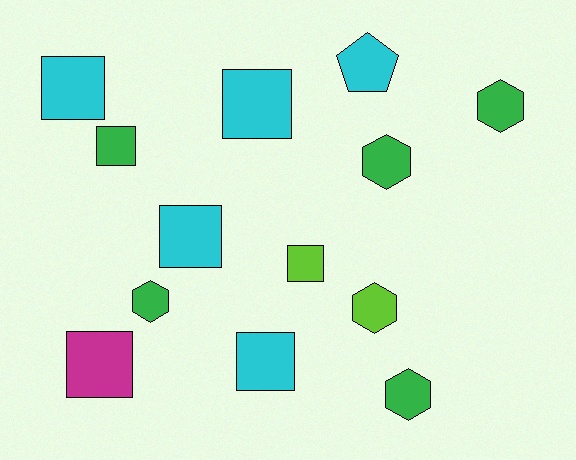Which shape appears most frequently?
Square, with 7 objects.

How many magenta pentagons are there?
There are no magenta pentagons.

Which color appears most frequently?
Cyan, with 5 objects.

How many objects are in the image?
There are 13 objects.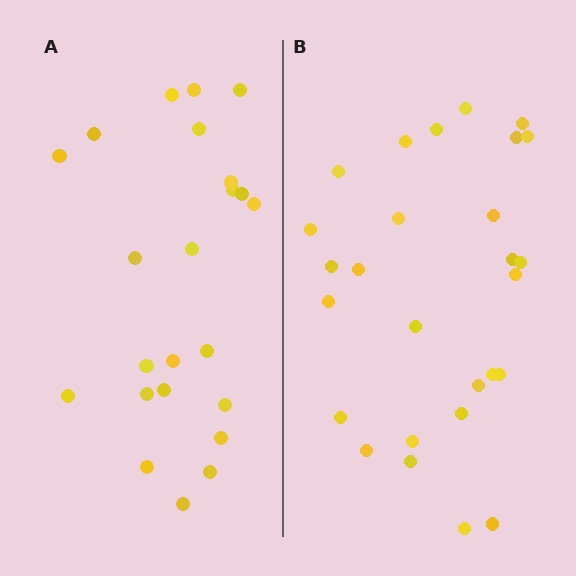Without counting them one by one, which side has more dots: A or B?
Region B (the right region) has more dots.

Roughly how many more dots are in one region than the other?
Region B has about 4 more dots than region A.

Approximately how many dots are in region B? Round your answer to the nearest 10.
About 30 dots. (The exact count is 27, which rounds to 30.)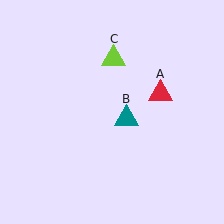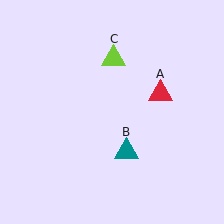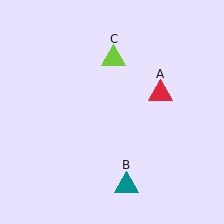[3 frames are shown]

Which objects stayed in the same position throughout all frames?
Red triangle (object A) and lime triangle (object C) remained stationary.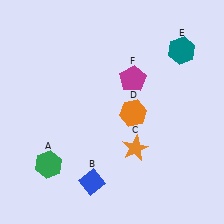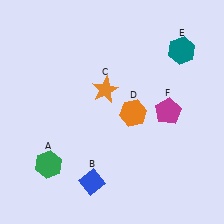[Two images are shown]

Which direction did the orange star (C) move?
The orange star (C) moved up.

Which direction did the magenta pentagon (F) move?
The magenta pentagon (F) moved right.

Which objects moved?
The objects that moved are: the orange star (C), the magenta pentagon (F).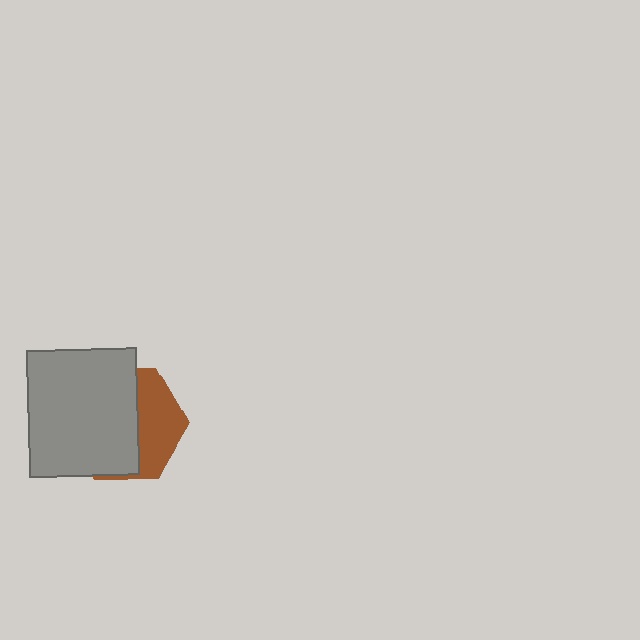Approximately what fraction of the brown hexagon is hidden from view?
Roughly 61% of the brown hexagon is hidden behind the gray rectangle.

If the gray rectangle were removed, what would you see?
You would see the complete brown hexagon.